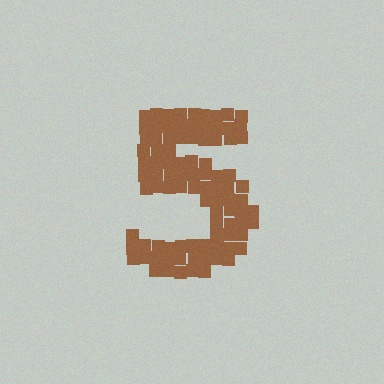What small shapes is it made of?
It is made of small squares.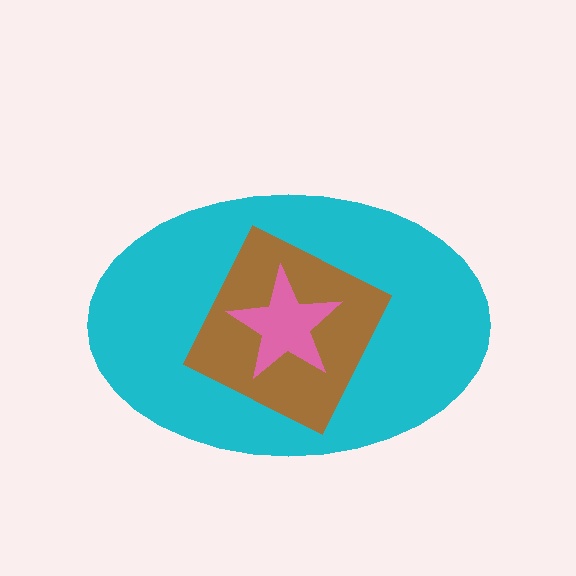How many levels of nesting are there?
3.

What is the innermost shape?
The pink star.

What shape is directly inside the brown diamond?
The pink star.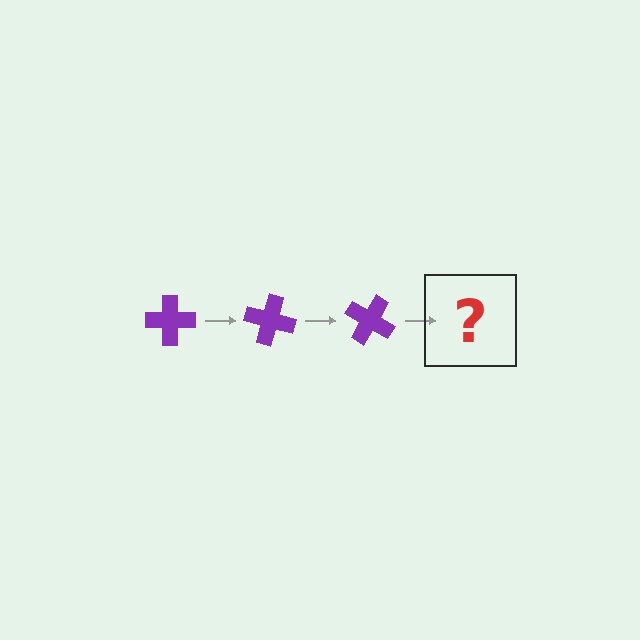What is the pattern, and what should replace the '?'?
The pattern is that the cross rotates 15 degrees each step. The '?' should be a purple cross rotated 45 degrees.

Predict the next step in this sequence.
The next step is a purple cross rotated 45 degrees.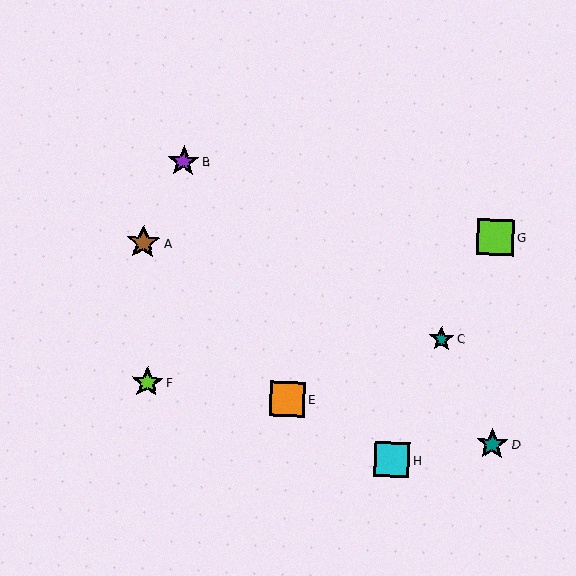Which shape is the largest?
The lime square (labeled G) is the largest.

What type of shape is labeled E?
Shape E is an orange square.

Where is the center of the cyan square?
The center of the cyan square is at (392, 460).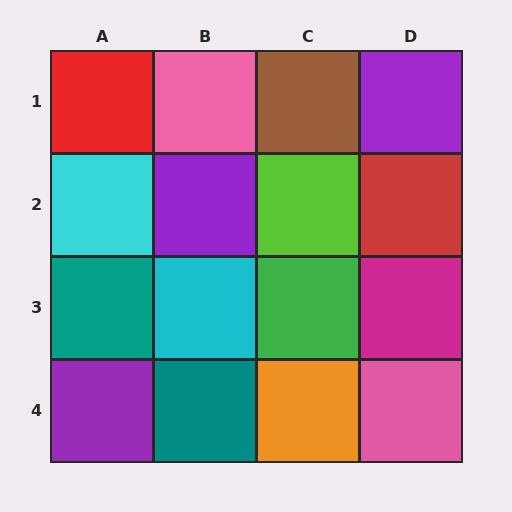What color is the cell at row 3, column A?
Teal.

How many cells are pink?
2 cells are pink.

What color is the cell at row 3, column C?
Green.